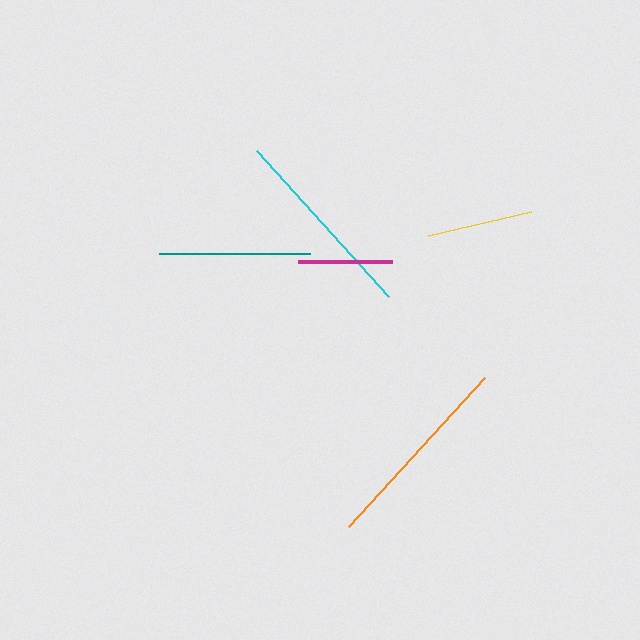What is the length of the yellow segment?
The yellow segment is approximately 106 pixels long.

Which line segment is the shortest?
The magenta line is the shortest at approximately 94 pixels.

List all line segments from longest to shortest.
From longest to shortest: orange, cyan, teal, yellow, magenta.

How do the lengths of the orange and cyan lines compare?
The orange and cyan lines are approximately the same length.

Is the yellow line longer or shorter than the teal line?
The teal line is longer than the yellow line.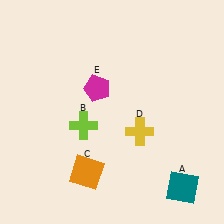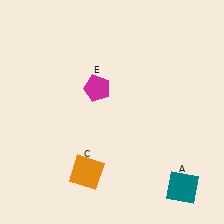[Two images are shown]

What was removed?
The lime cross (B), the yellow cross (D) were removed in Image 2.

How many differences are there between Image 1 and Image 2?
There are 2 differences between the two images.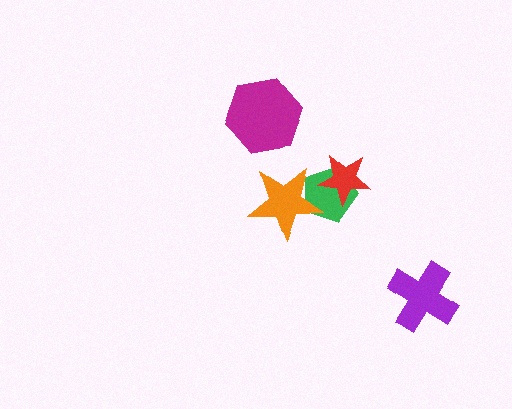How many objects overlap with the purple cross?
0 objects overlap with the purple cross.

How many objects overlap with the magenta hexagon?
0 objects overlap with the magenta hexagon.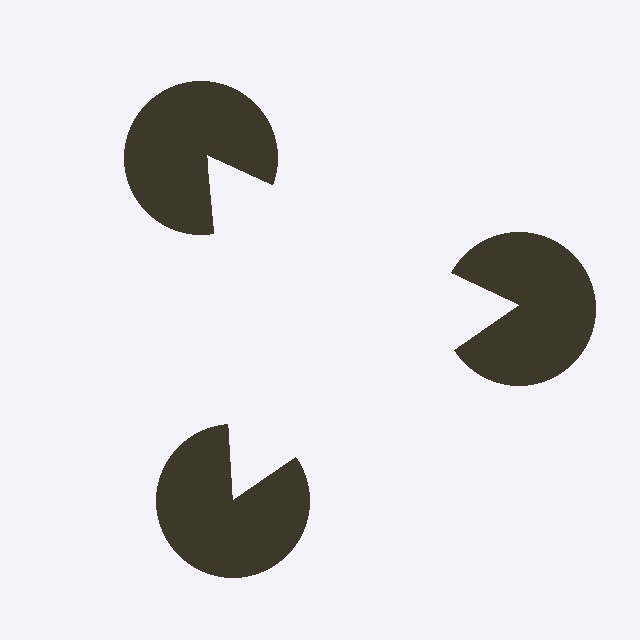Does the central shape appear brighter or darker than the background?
It typically appears slightly brighter than the background, even though no actual brightness change is drawn.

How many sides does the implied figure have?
3 sides.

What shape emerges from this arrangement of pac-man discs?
An illusory triangle — its edges are inferred from the aligned wedge cuts in the pac-man discs, not physically drawn.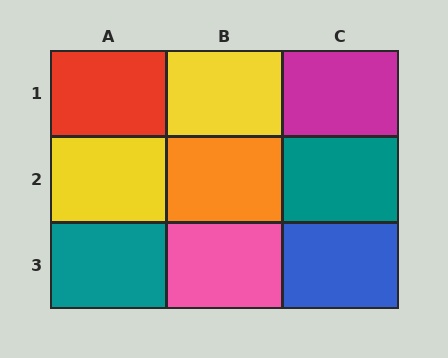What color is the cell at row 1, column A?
Red.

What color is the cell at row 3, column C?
Blue.